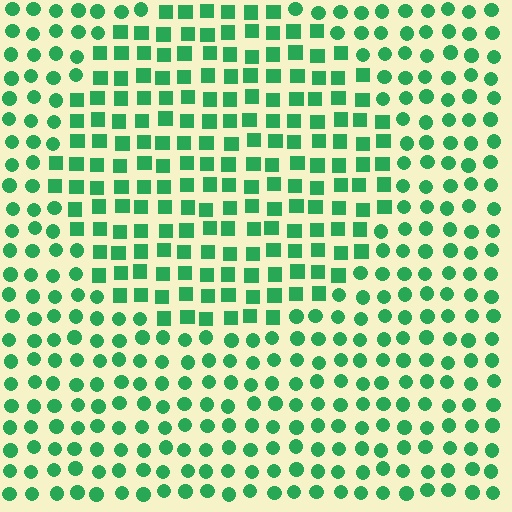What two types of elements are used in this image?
The image uses squares inside the circle region and circles outside it.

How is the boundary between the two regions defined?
The boundary is defined by a change in element shape: squares inside vs. circles outside. All elements share the same color and spacing.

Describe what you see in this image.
The image is filled with small green elements arranged in a uniform grid. A circle-shaped region contains squares, while the surrounding area contains circles. The boundary is defined purely by the change in element shape.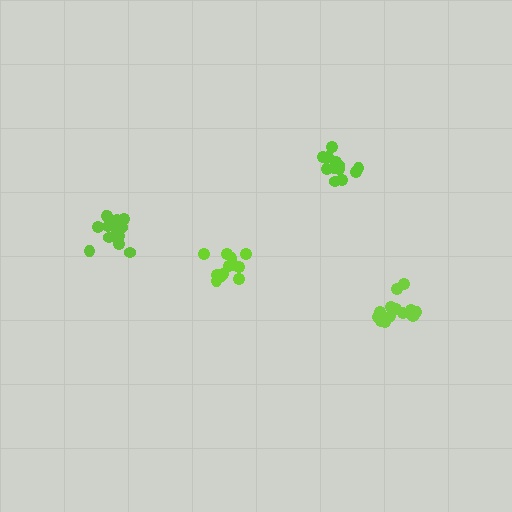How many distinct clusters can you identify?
There are 4 distinct clusters.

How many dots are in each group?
Group 1: 12 dots, Group 2: 14 dots, Group 3: 16 dots, Group 4: 14 dots (56 total).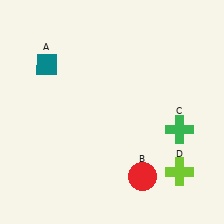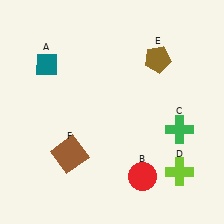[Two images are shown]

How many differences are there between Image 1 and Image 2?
There are 2 differences between the two images.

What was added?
A brown pentagon (E), a brown square (F) were added in Image 2.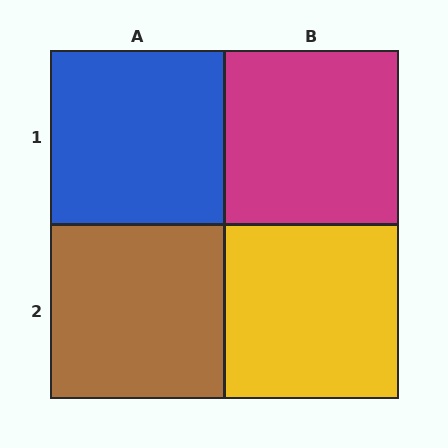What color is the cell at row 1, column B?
Magenta.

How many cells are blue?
1 cell is blue.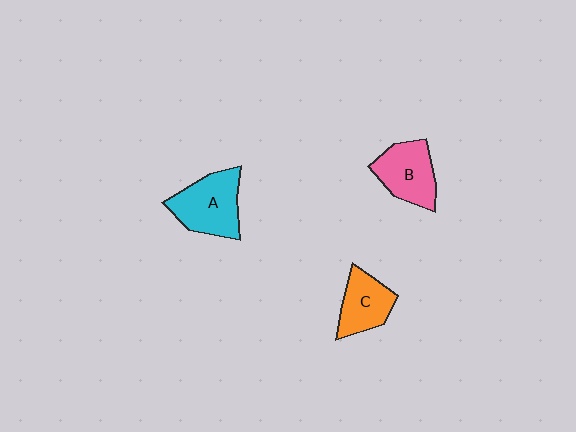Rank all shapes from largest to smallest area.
From largest to smallest: A (cyan), B (pink), C (orange).